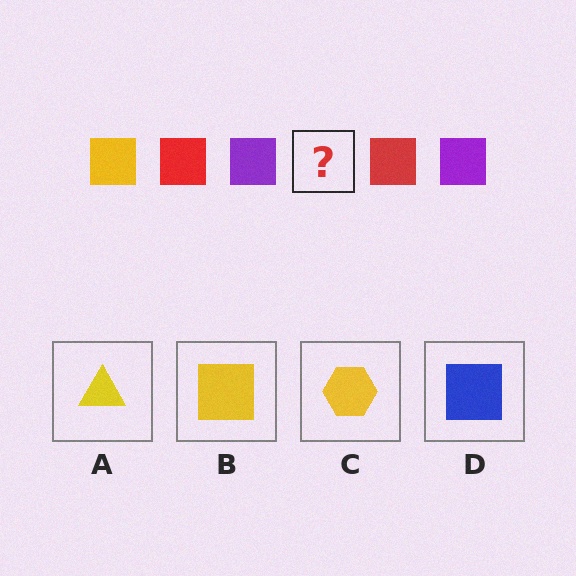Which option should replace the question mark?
Option B.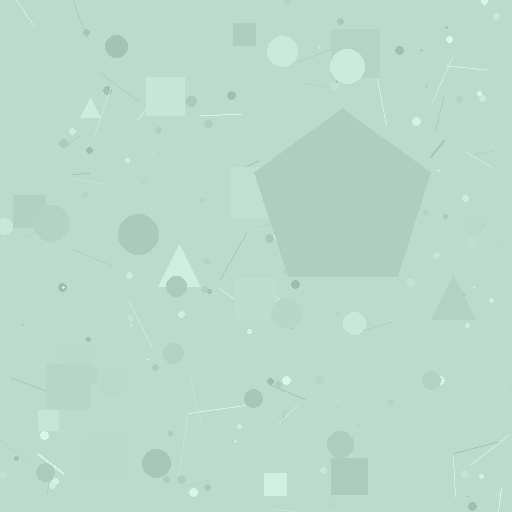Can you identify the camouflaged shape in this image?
The camouflaged shape is a pentagon.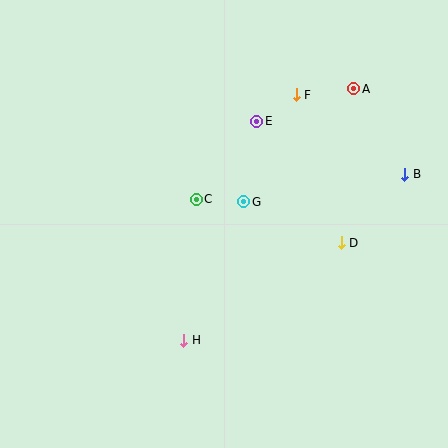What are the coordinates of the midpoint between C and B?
The midpoint between C and B is at (301, 187).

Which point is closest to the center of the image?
Point G at (244, 202) is closest to the center.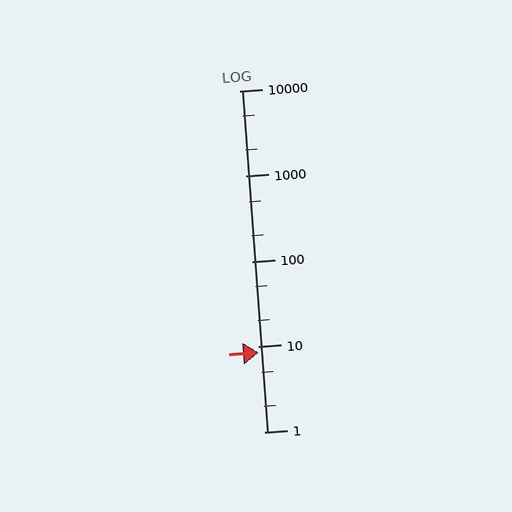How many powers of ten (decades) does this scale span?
The scale spans 4 decades, from 1 to 10000.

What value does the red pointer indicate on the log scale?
The pointer indicates approximately 8.5.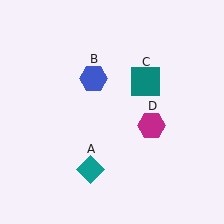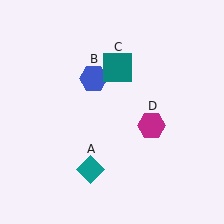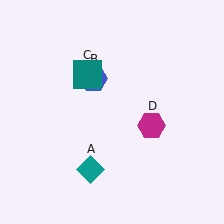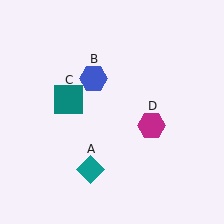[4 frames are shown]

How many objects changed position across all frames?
1 object changed position: teal square (object C).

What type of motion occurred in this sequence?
The teal square (object C) rotated counterclockwise around the center of the scene.